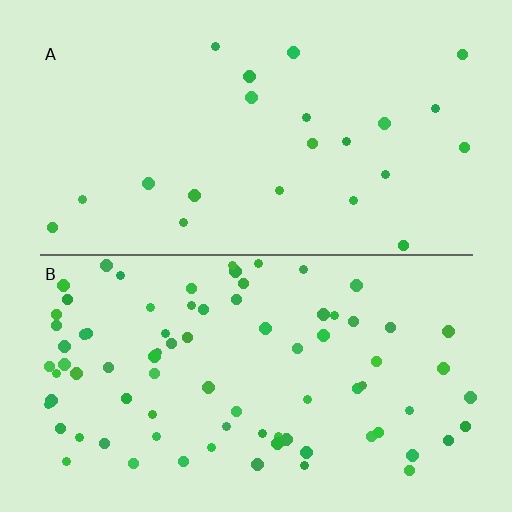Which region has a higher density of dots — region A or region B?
B (the bottom).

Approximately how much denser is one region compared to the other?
Approximately 3.7× — region B over region A.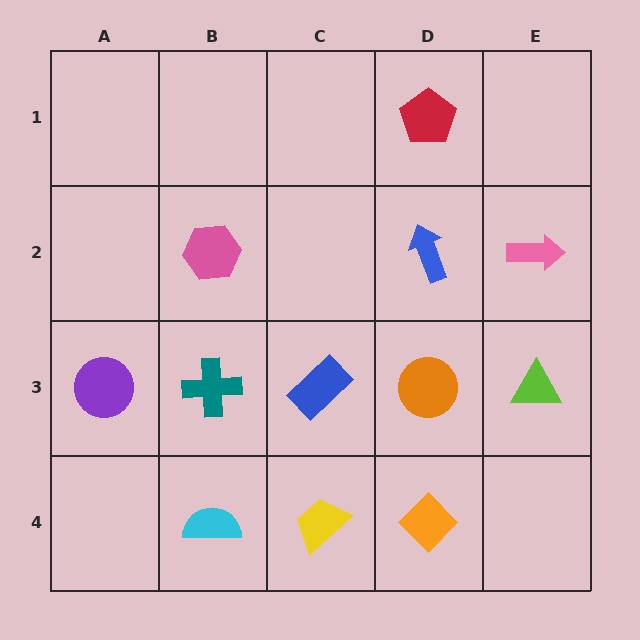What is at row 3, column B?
A teal cross.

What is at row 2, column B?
A pink hexagon.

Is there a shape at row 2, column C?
No, that cell is empty.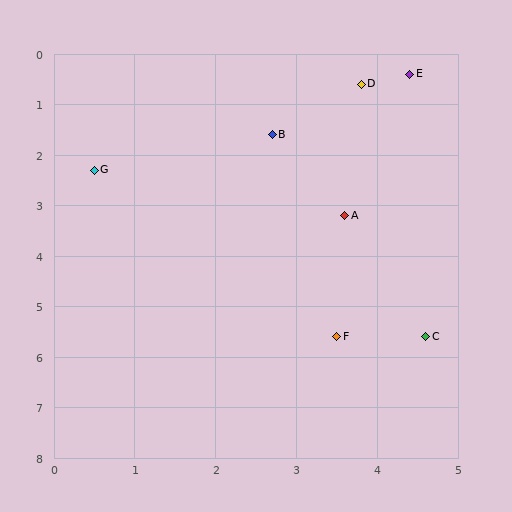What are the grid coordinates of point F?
Point F is at approximately (3.5, 5.6).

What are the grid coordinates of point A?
Point A is at approximately (3.6, 3.2).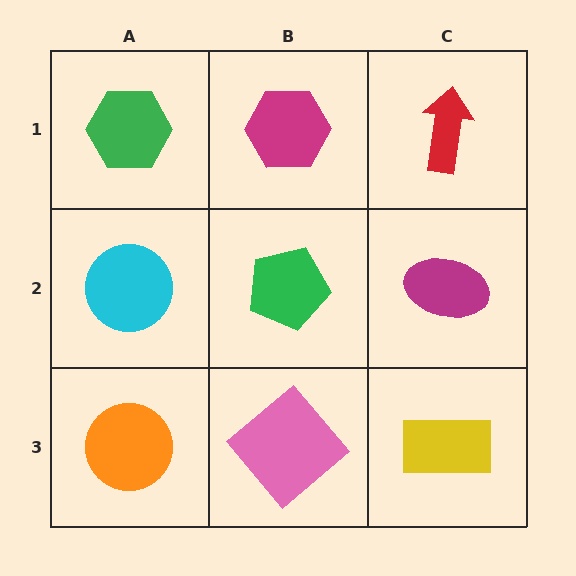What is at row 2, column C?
A magenta ellipse.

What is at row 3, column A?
An orange circle.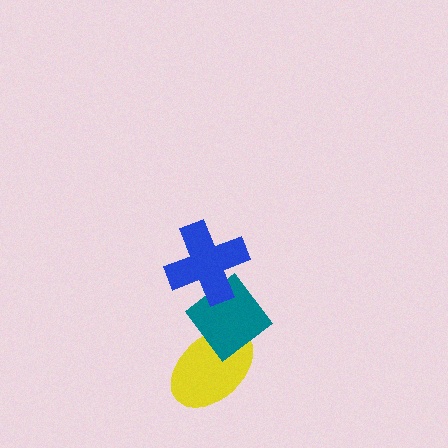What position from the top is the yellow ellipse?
The yellow ellipse is 3rd from the top.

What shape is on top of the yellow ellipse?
The teal diamond is on top of the yellow ellipse.